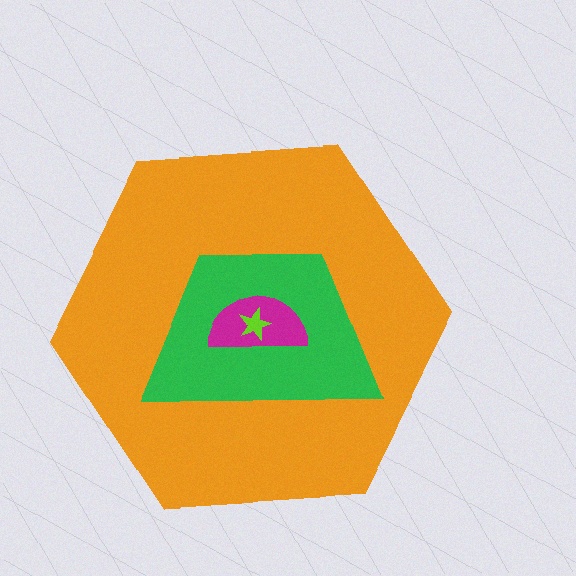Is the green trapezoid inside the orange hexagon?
Yes.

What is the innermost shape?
The lime star.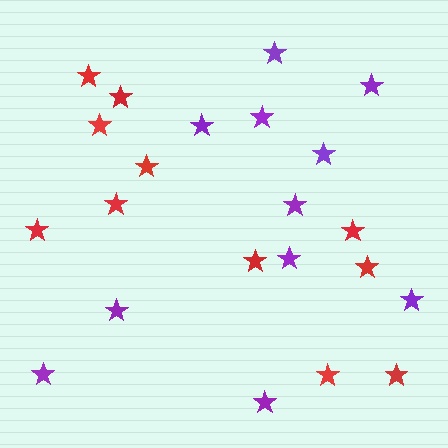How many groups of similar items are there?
There are 2 groups: one group of red stars (11) and one group of purple stars (11).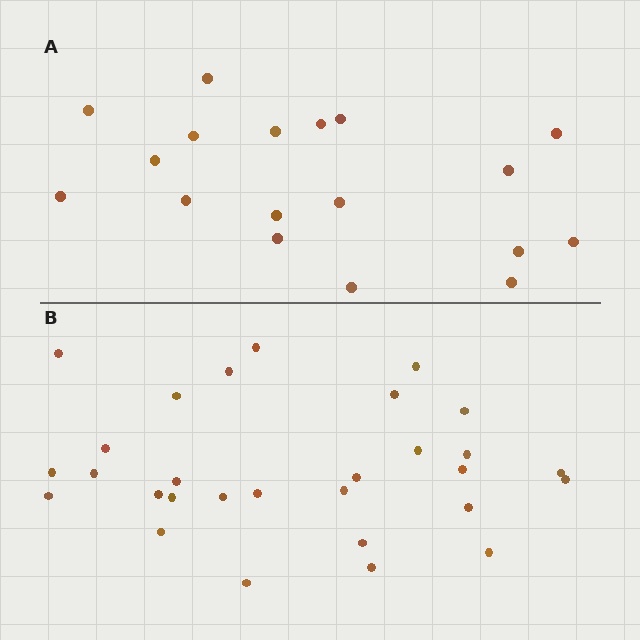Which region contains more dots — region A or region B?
Region B (the bottom region) has more dots.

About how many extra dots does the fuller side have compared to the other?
Region B has roughly 12 or so more dots than region A.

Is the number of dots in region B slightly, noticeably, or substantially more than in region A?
Region B has substantially more. The ratio is roughly 1.6 to 1.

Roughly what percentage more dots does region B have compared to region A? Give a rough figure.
About 60% more.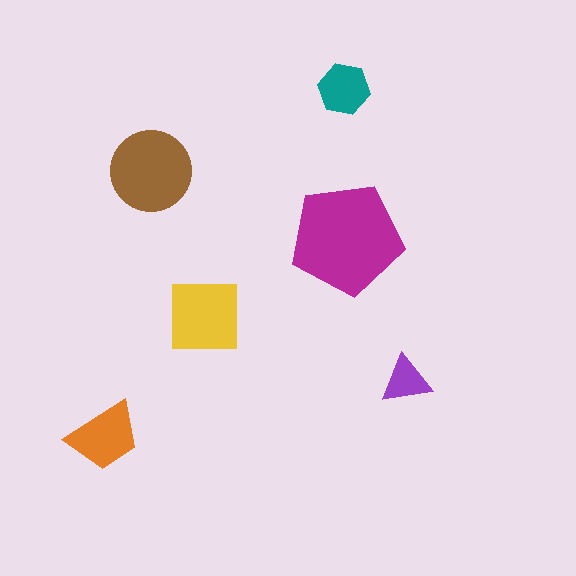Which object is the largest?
The magenta pentagon.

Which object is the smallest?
The purple triangle.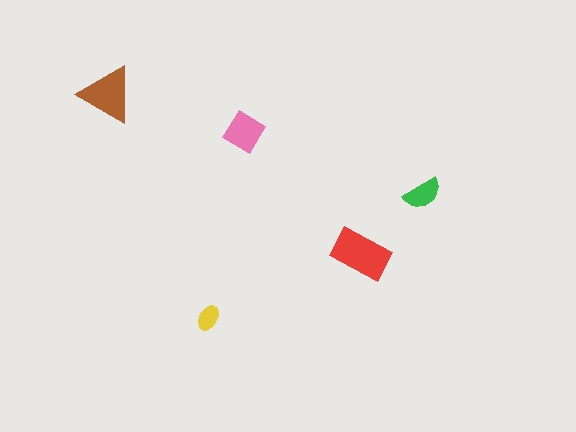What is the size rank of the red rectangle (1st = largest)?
1st.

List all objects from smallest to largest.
The yellow ellipse, the green semicircle, the pink diamond, the brown triangle, the red rectangle.